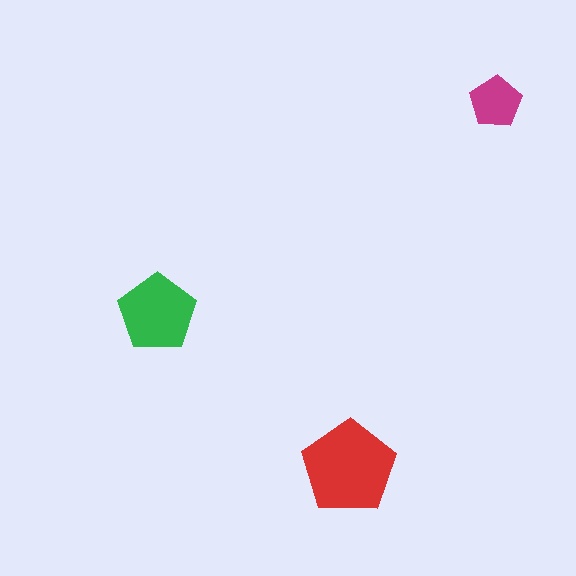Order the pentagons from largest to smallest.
the red one, the green one, the magenta one.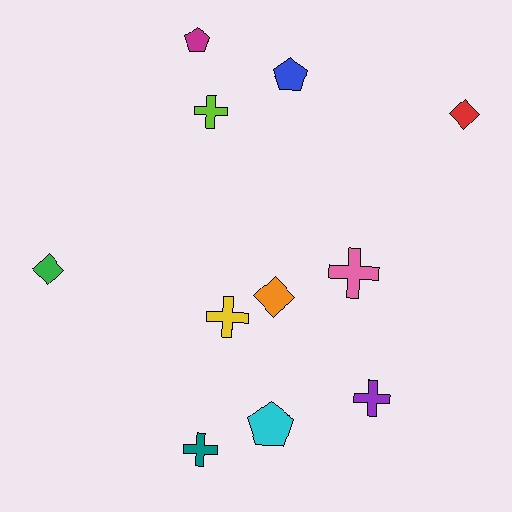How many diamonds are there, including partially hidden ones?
There are 3 diamonds.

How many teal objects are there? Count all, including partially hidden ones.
There is 1 teal object.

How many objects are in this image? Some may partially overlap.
There are 11 objects.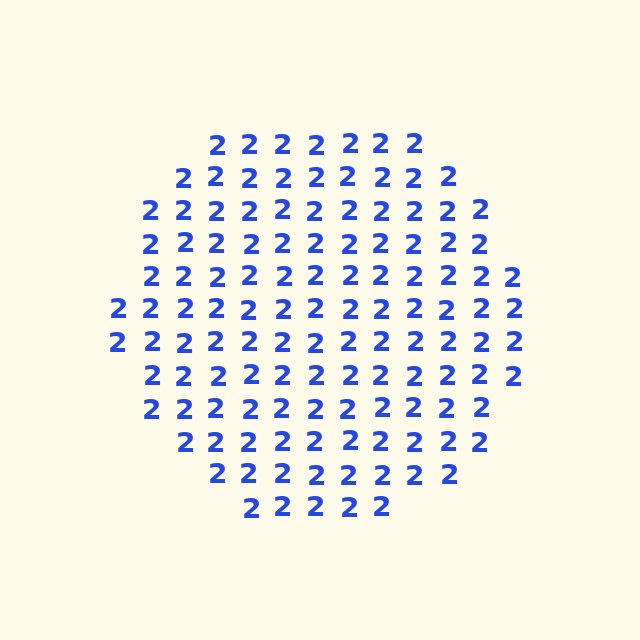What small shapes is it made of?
It is made of small digit 2's.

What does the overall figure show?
The overall figure shows a circle.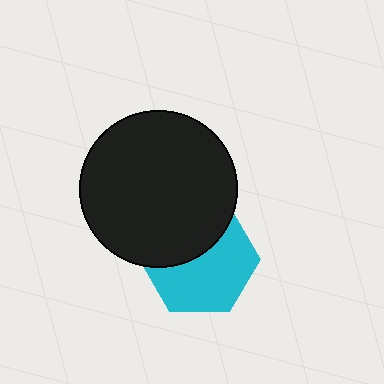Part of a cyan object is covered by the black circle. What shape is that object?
It is a hexagon.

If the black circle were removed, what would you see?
You would see the complete cyan hexagon.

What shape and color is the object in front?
The object in front is a black circle.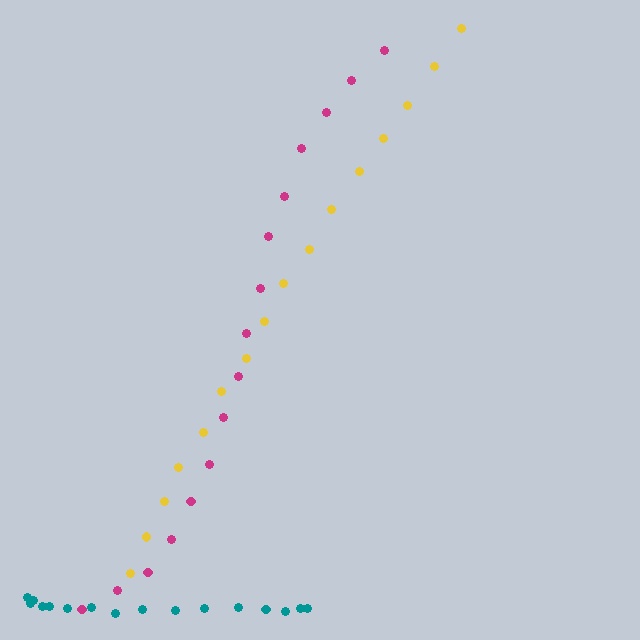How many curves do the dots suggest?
There are 3 distinct paths.